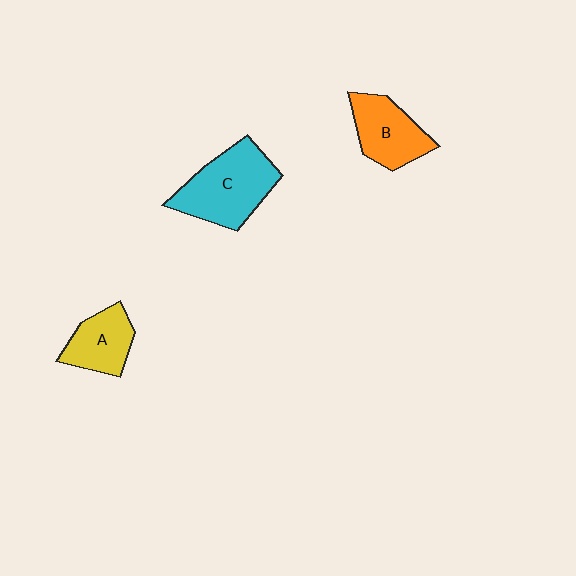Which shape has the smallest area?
Shape A (yellow).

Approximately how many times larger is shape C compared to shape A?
Approximately 1.7 times.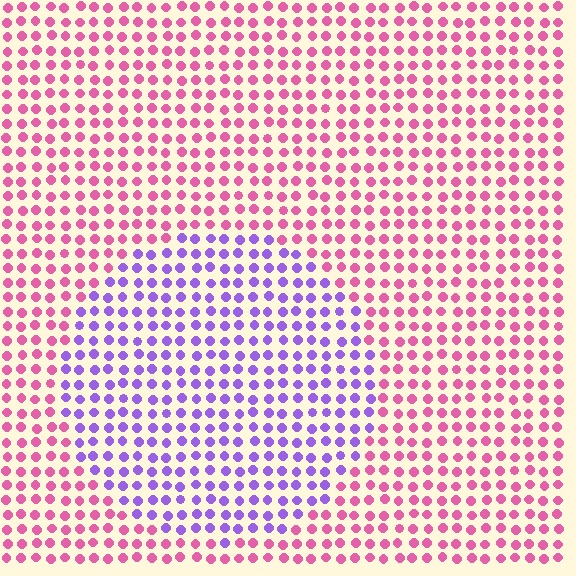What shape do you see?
I see a circle.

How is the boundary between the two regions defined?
The boundary is defined purely by a slight shift in hue (about 60 degrees). Spacing, size, and orientation are identical on both sides.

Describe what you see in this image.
The image is filled with small pink elements in a uniform arrangement. A circle-shaped region is visible where the elements are tinted to a slightly different hue, forming a subtle color boundary.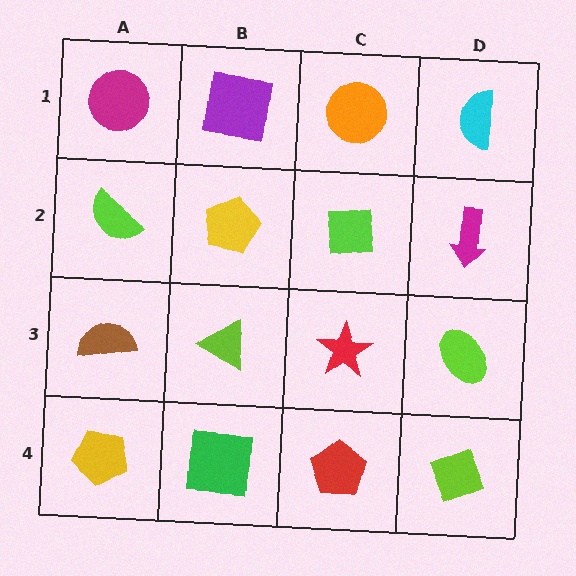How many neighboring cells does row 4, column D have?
2.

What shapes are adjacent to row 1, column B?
A yellow pentagon (row 2, column B), a magenta circle (row 1, column A), an orange circle (row 1, column C).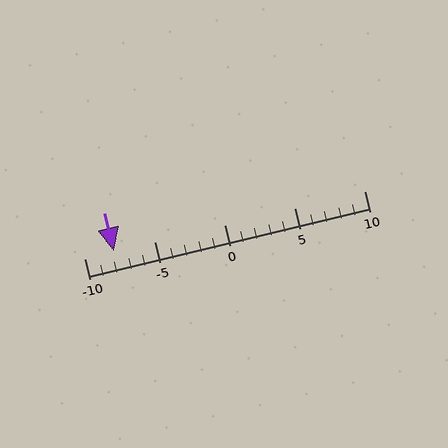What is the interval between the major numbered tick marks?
The major tick marks are spaced 5 units apart.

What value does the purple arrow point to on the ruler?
The purple arrow points to approximately -8.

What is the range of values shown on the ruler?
The ruler shows values from -10 to 10.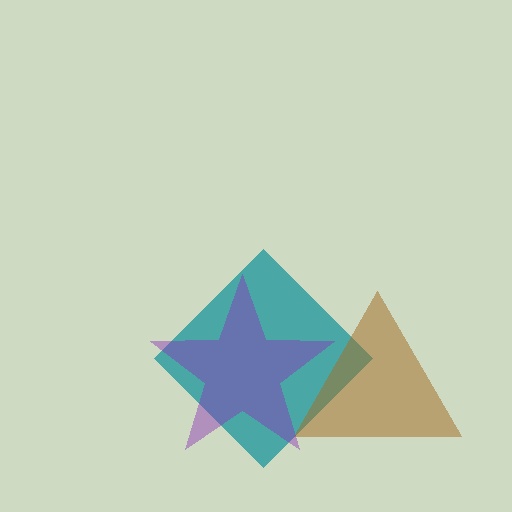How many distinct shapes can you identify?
There are 3 distinct shapes: a teal diamond, a brown triangle, a purple star.